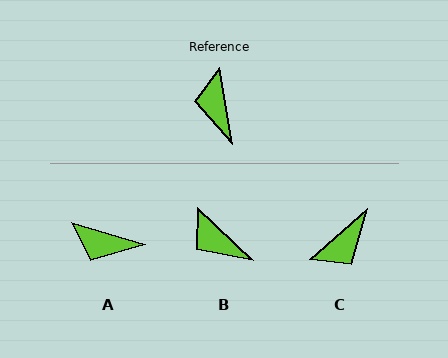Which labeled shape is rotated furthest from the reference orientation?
C, about 122 degrees away.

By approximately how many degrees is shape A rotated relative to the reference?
Approximately 65 degrees counter-clockwise.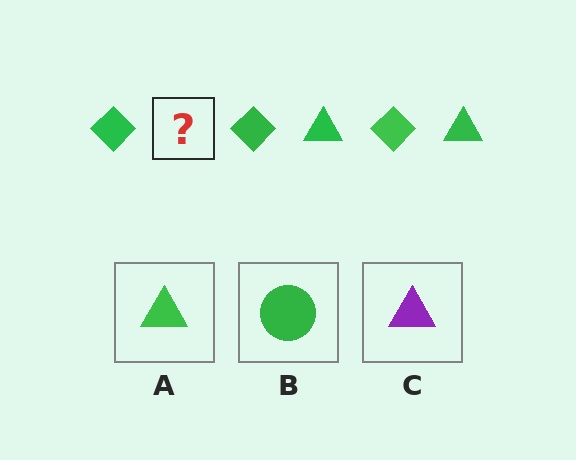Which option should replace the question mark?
Option A.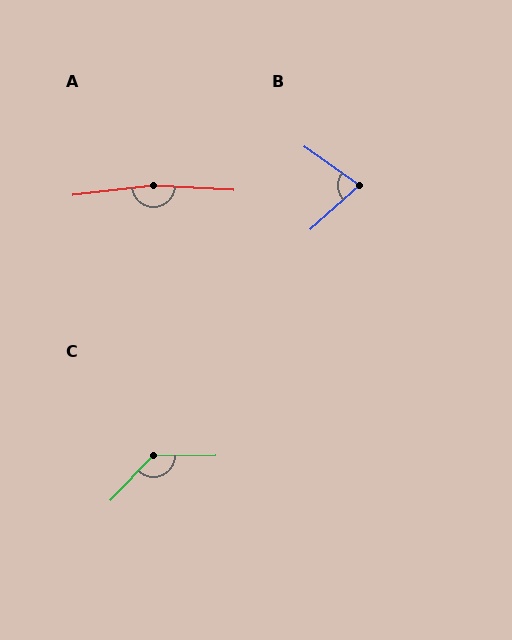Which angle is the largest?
A, at approximately 170 degrees.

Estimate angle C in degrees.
Approximately 135 degrees.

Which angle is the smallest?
B, at approximately 77 degrees.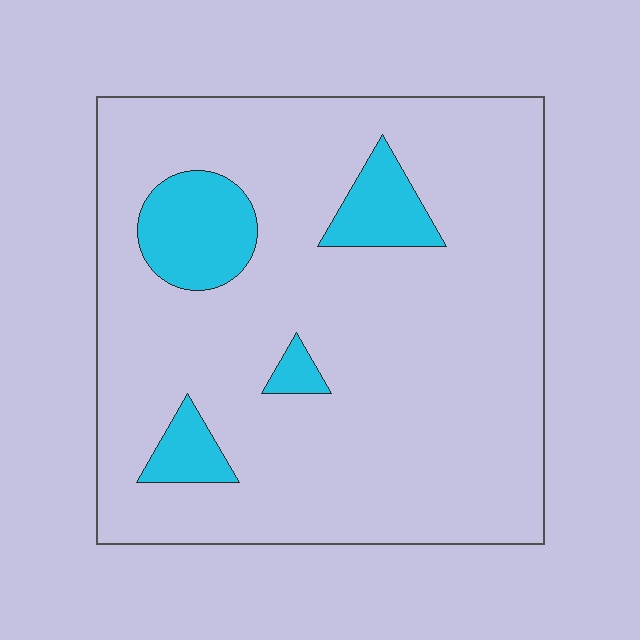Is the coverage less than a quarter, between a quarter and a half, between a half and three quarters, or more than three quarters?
Less than a quarter.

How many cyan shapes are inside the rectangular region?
4.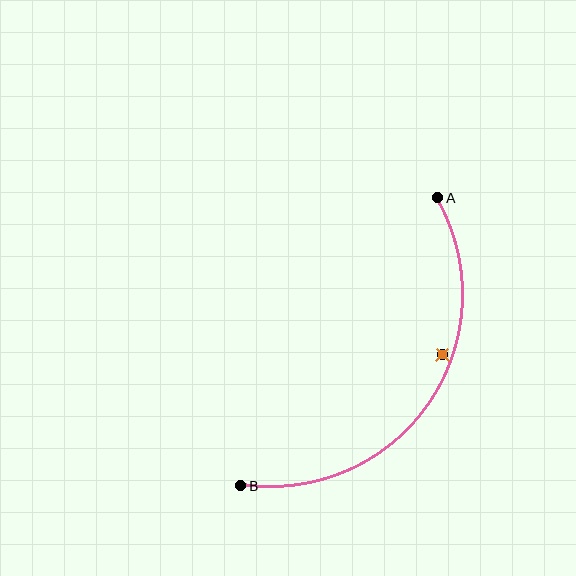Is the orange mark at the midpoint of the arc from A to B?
No — the orange mark does not lie on the arc at all. It sits slightly inside the curve.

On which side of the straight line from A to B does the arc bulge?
The arc bulges below and to the right of the straight line connecting A and B.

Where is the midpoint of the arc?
The arc midpoint is the point on the curve farthest from the straight line joining A and B. It sits below and to the right of that line.